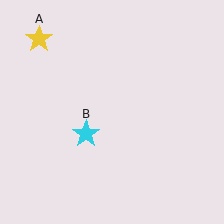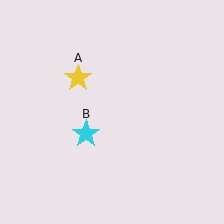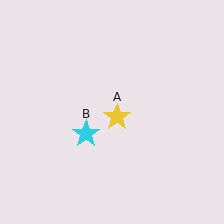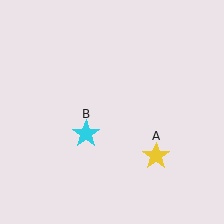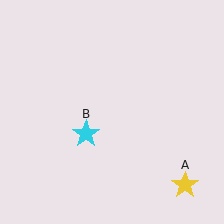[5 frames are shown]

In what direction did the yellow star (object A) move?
The yellow star (object A) moved down and to the right.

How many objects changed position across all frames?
1 object changed position: yellow star (object A).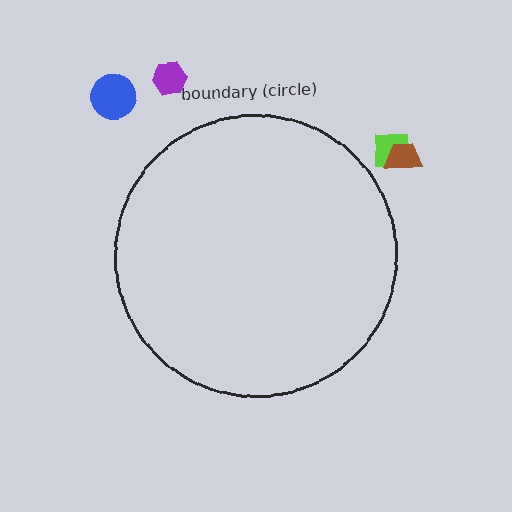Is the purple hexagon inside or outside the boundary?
Outside.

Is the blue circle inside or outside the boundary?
Outside.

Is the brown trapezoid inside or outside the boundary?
Outside.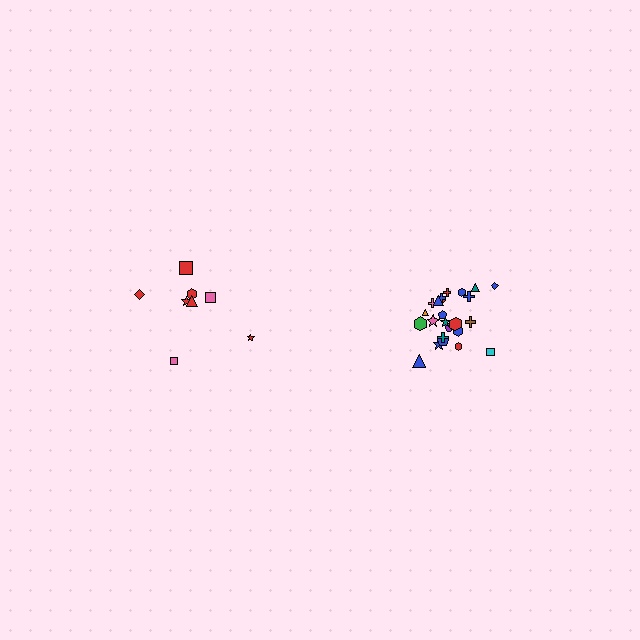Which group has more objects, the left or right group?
The right group.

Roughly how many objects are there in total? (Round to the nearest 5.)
Roughly 35 objects in total.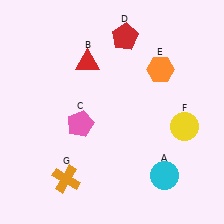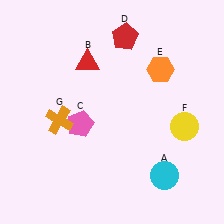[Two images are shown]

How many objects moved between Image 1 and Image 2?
1 object moved between the two images.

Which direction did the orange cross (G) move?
The orange cross (G) moved up.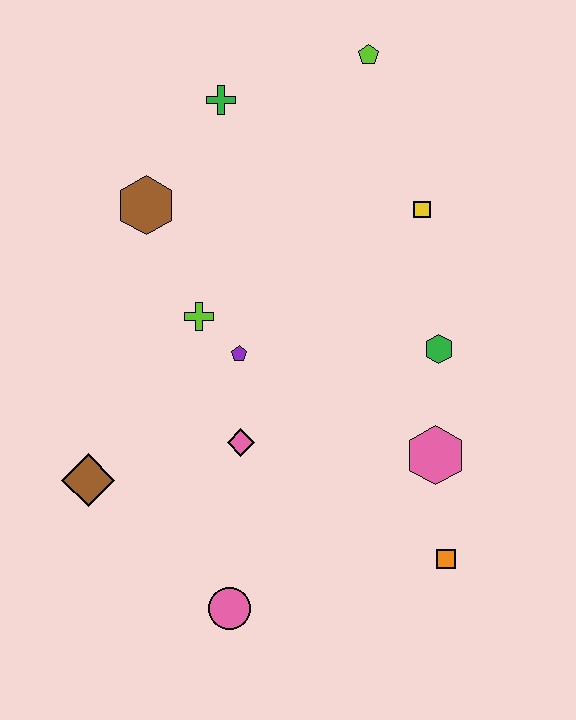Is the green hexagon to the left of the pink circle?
No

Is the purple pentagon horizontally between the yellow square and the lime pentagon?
No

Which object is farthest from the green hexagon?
The brown diamond is farthest from the green hexagon.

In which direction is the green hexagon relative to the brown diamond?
The green hexagon is to the right of the brown diamond.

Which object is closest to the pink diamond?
The purple pentagon is closest to the pink diamond.